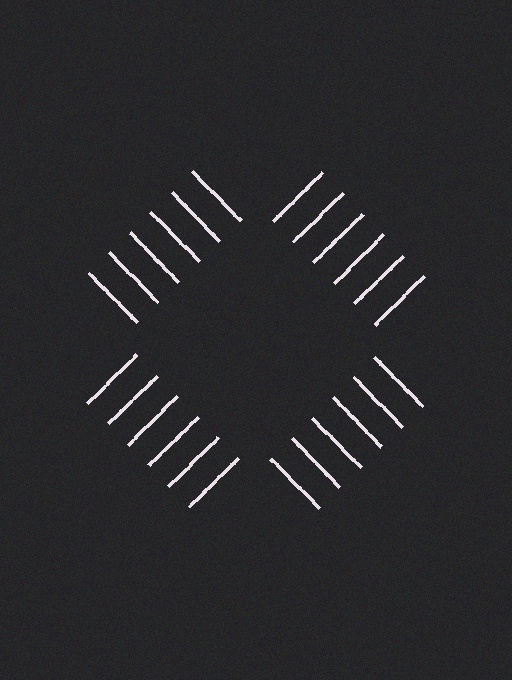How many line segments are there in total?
24 — 6 along each of the 4 edges.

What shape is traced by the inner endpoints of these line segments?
An illusory square — the line segments terminate on its edges but no continuous stroke is drawn.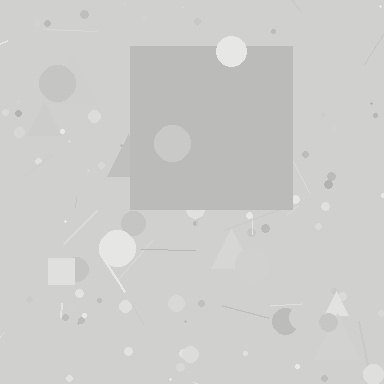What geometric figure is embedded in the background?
A square is embedded in the background.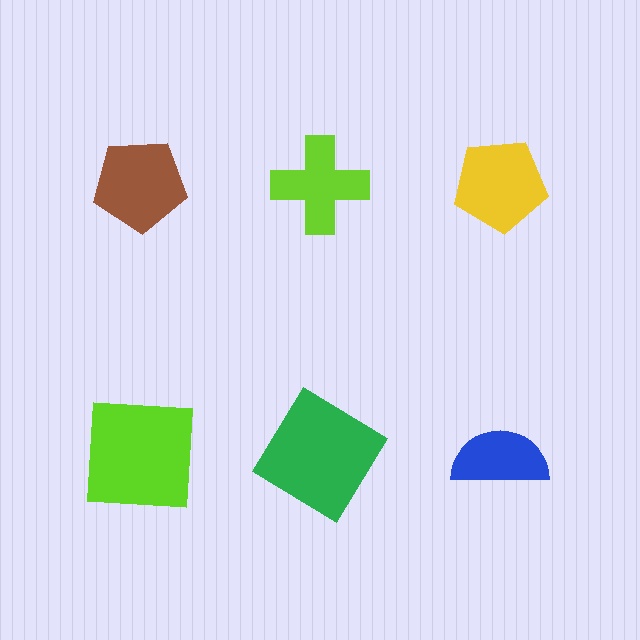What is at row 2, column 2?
A green diamond.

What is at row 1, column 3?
A yellow pentagon.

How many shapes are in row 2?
3 shapes.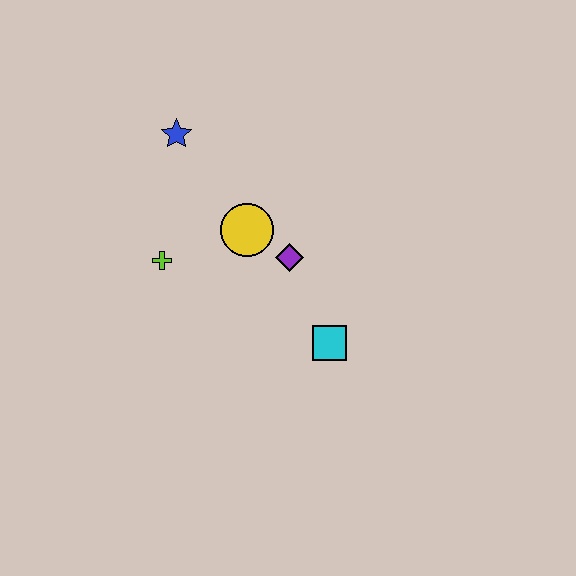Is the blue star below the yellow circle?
No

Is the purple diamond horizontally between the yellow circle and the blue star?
No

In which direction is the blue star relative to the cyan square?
The blue star is above the cyan square.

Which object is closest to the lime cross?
The yellow circle is closest to the lime cross.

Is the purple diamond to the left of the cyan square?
Yes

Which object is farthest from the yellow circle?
The cyan square is farthest from the yellow circle.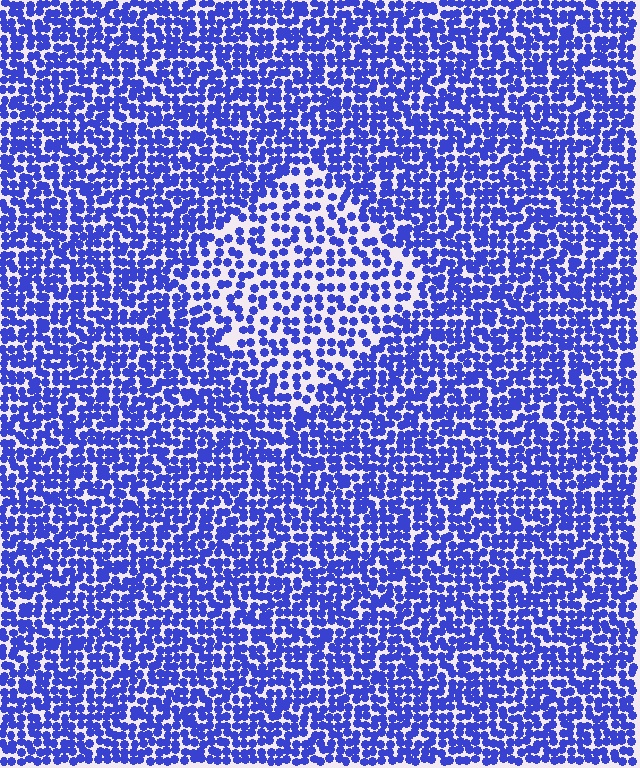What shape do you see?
I see a diamond.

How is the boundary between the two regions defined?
The boundary is defined by a change in element density (approximately 1.7x ratio). All elements are the same color, size, and shape.